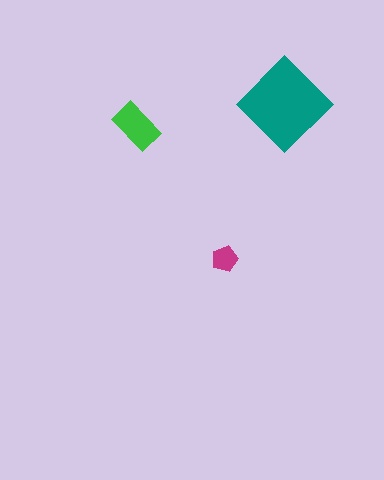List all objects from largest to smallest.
The teal diamond, the green rectangle, the magenta pentagon.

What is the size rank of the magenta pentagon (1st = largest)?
3rd.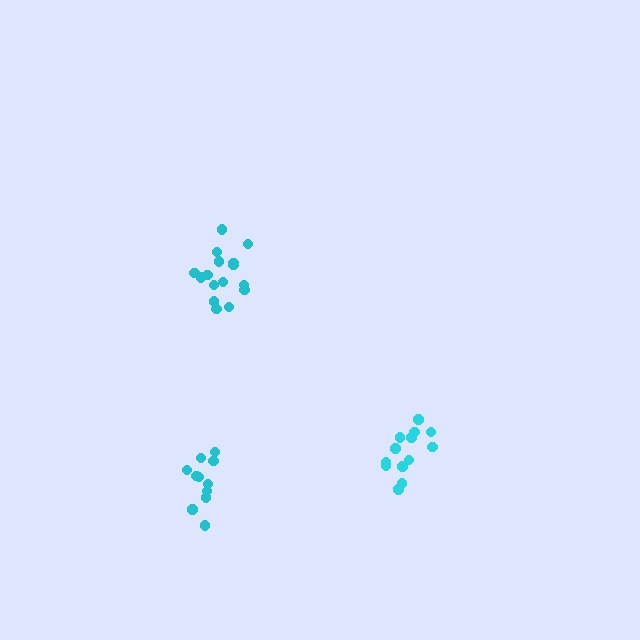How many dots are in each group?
Group 1: 16 dots, Group 2: 13 dots, Group 3: 11 dots (40 total).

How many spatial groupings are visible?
There are 3 spatial groupings.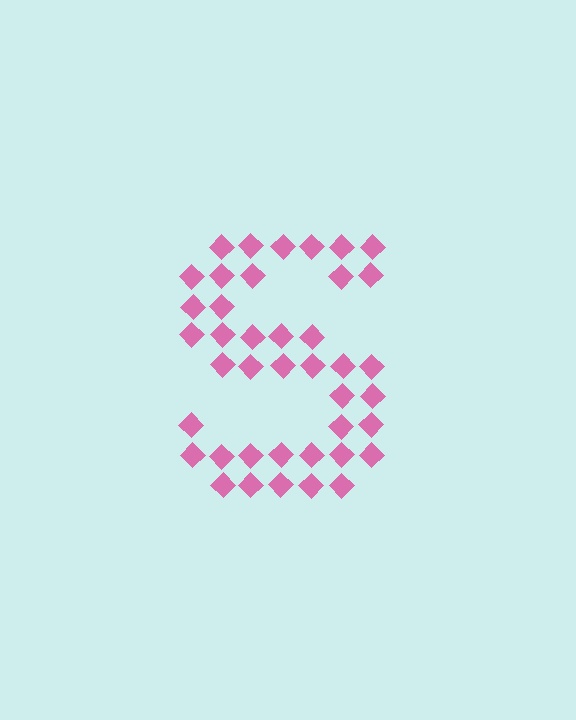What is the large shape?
The large shape is the letter S.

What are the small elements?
The small elements are diamonds.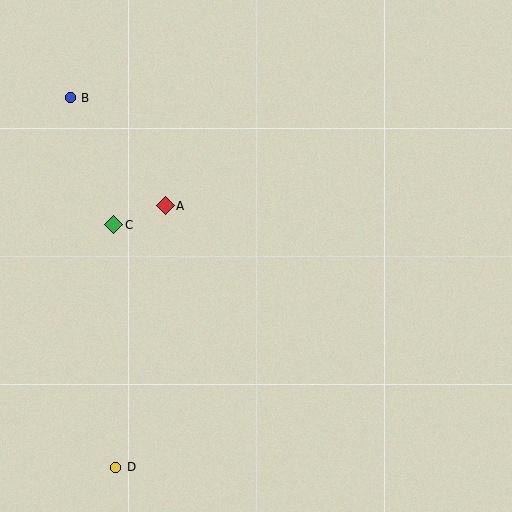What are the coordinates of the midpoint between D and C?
The midpoint between D and C is at (115, 346).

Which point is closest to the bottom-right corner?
Point D is closest to the bottom-right corner.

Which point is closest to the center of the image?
Point A at (165, 206) is closest to the center.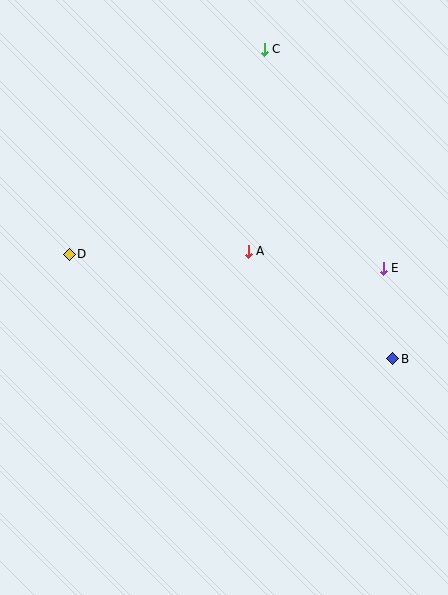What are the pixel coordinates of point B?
Point B is at (393, 359).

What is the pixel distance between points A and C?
The distance between A and C is 203 pixels.